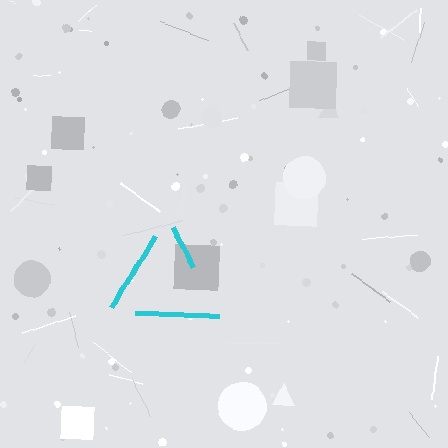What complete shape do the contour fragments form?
The contour fragments form a triangle.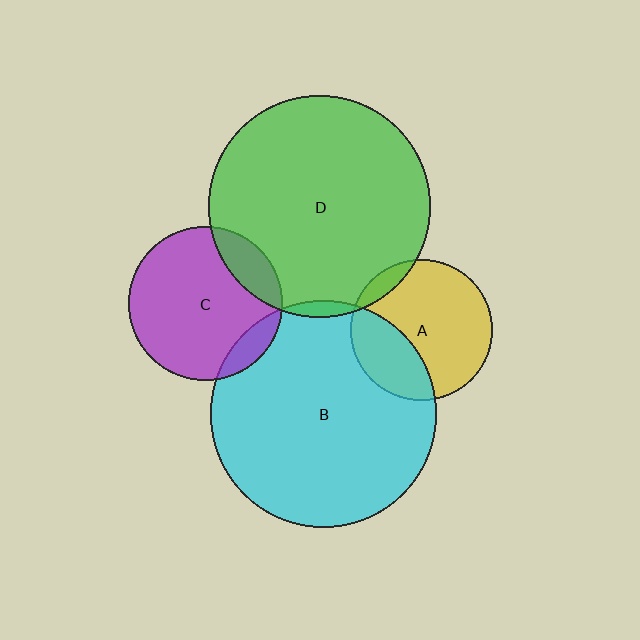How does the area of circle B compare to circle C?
Approximately 2.2 times.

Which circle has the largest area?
Circle B (cyan).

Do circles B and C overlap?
Yes.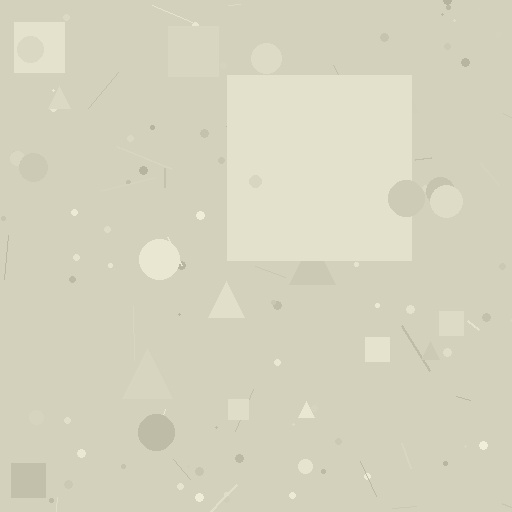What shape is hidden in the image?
A square is hidden in the image.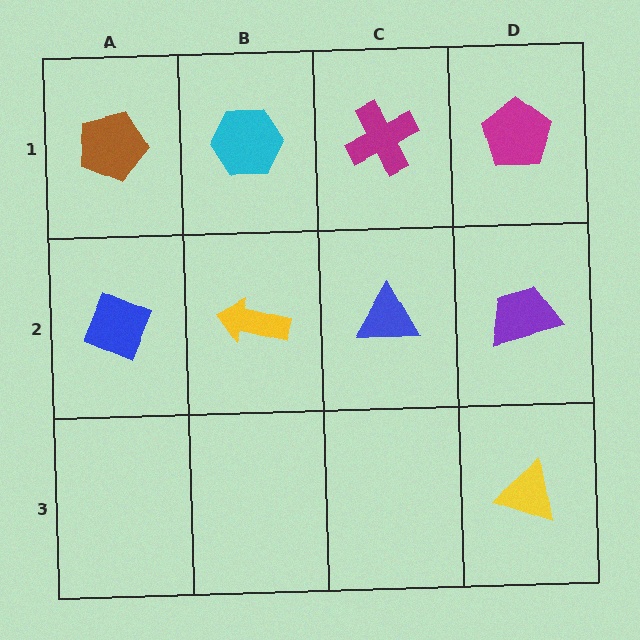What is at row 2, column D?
A purple trapezoid.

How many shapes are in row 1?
4 shapes.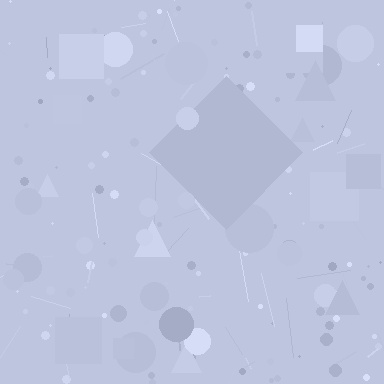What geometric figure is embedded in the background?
A diamond is embedded in the background.